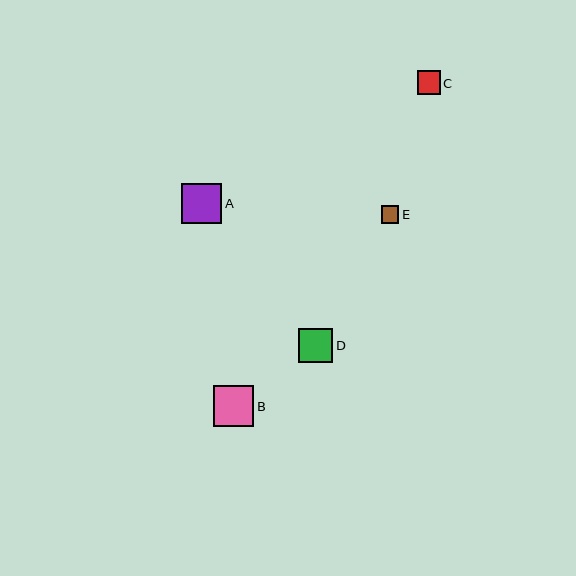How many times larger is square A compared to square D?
Square A is approximately 1.2 times the size of square D.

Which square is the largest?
Square B is the largest with a size of approximately 41 pixels.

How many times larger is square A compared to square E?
Square A is approximately 2.3 times the size of square E.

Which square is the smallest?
Square E is the smallest with a size of approximately 17 pixels.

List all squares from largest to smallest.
From largest to smallest: B, A, D, C, E.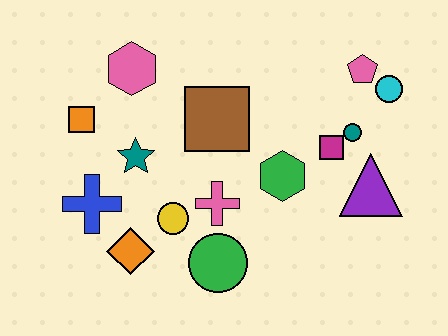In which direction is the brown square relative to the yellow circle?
The brown square is above the yellow circle.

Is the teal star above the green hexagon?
Yes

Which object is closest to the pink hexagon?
The orange square is closest to the pink hexagon.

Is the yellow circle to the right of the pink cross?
No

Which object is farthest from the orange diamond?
The cyan circle is farthest from the orange diamond.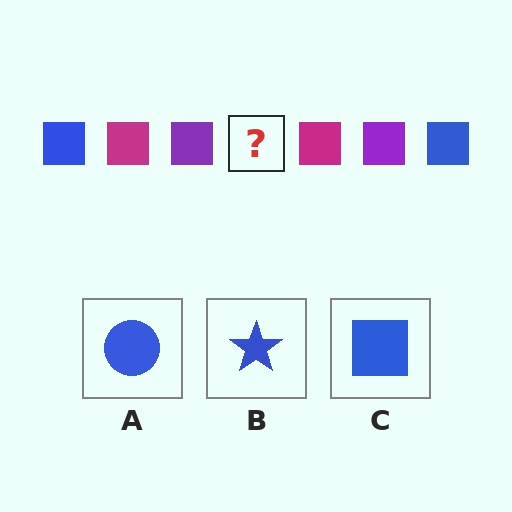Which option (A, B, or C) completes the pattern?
C.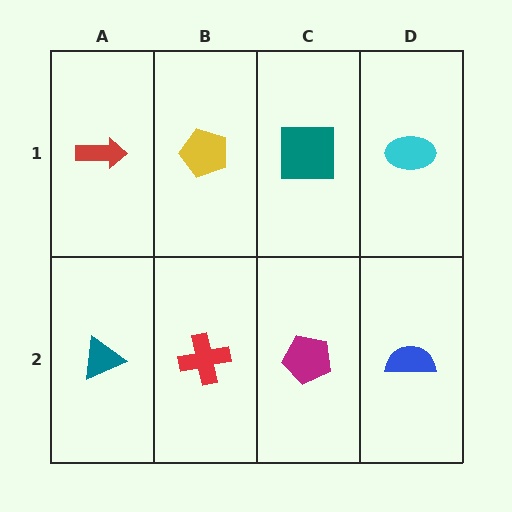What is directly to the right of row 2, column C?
A blue semicircle.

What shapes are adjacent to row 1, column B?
A red cross (row 2, column B), a red arrow (row 1, column A), a teal square (row 1, column C).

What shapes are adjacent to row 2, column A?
A red arrow (row 1, column A), a red cross (row 2, column B).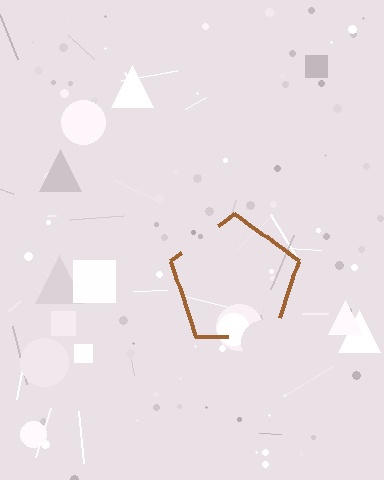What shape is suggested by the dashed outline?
The dashed outline suggests a pentagon.